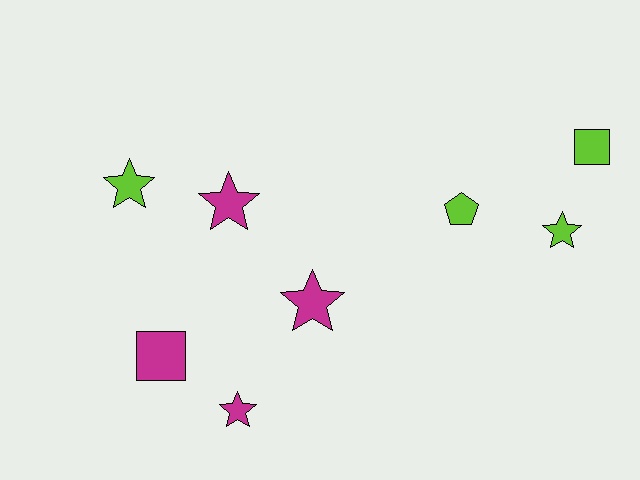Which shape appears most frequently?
Star, with 5 objects.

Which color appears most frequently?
Magenta, with 4 objects.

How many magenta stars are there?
There are 3 magenta stars.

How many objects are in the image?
There are 8 objects.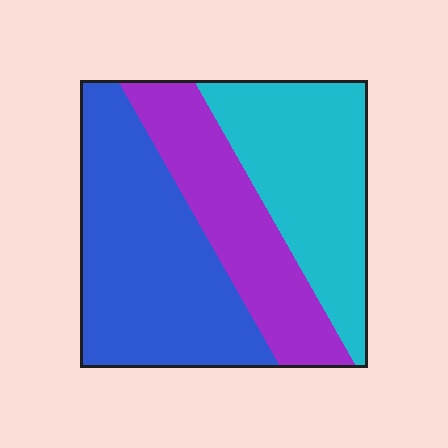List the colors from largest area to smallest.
From largest to smallest: blue, cyan, purple.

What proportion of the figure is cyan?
Cyan takes up about one third (1/3) of the figure.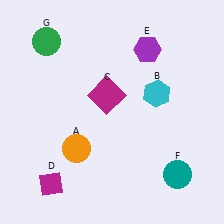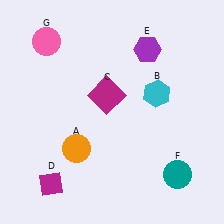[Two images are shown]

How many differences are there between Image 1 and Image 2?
There is 1 difference between the two images.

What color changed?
The circle (G) changed from green in Image 1 to pink in Image 2.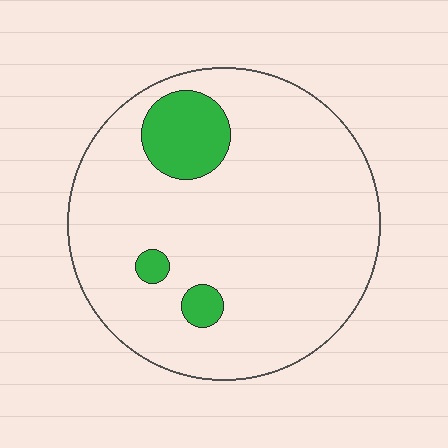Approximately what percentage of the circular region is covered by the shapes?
Approximately 10%.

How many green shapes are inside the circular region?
3.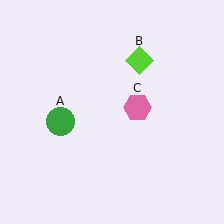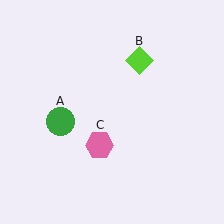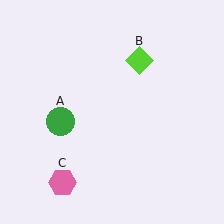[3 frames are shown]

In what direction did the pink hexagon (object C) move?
The pink hexagon (object C) moved down and to the left.